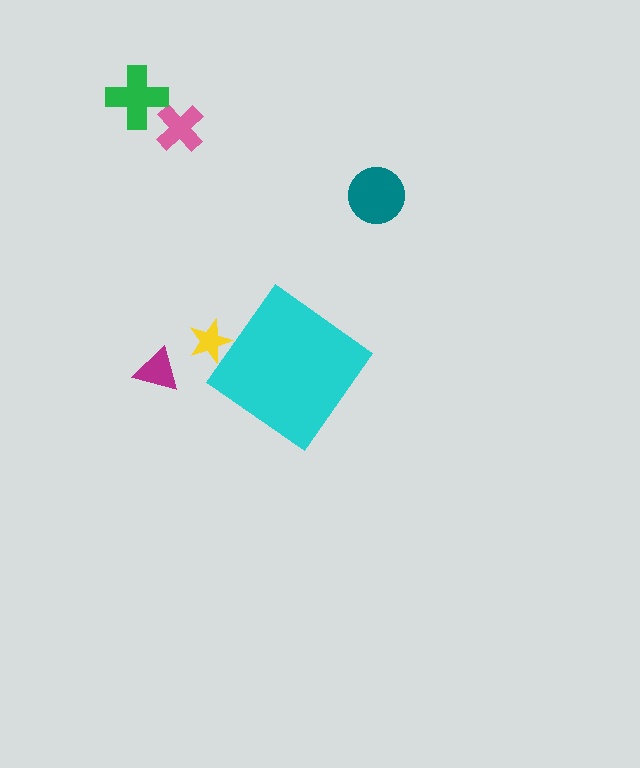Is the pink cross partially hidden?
No, the pink cross is fully visible.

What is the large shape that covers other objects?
A cyan diamond.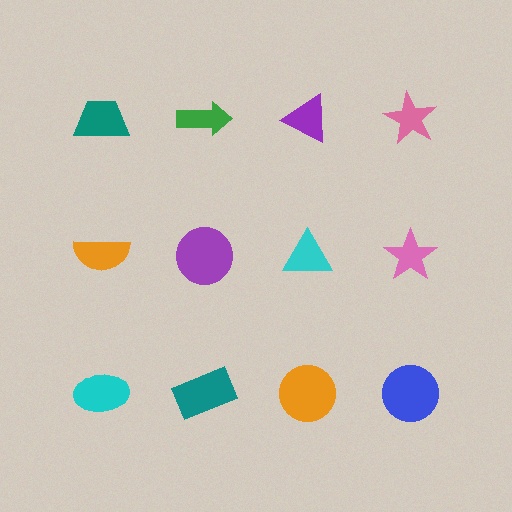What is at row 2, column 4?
A pink star.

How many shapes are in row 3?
4 shapes.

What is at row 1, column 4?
A pink star.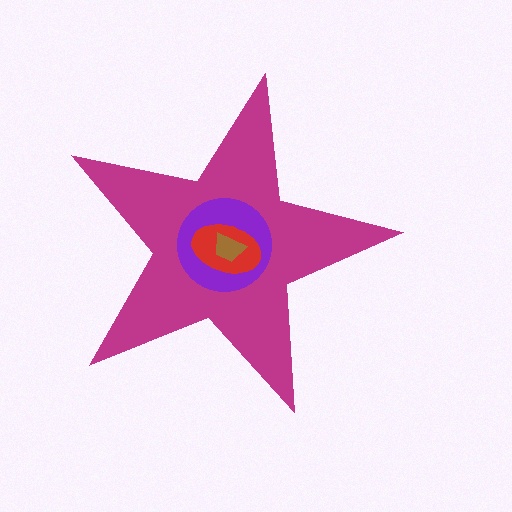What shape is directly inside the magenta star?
The purple circle.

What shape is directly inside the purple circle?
The red ellipse.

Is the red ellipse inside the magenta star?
Yes.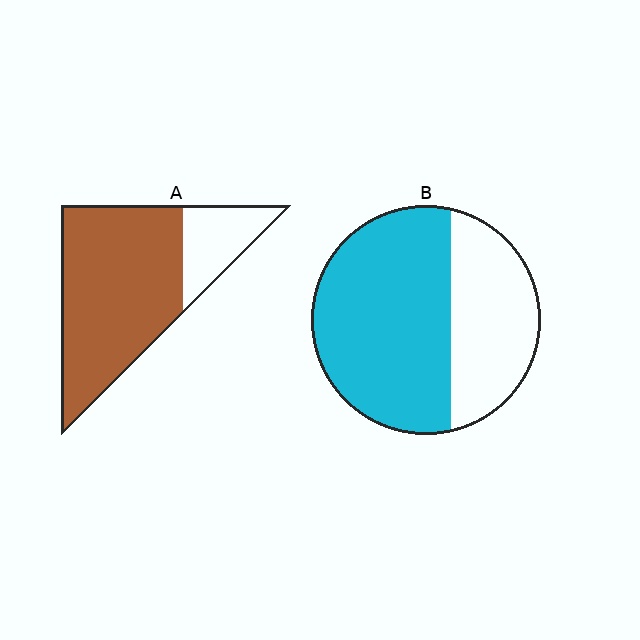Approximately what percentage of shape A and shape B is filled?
A is approximately 80% and B is approximately 65%.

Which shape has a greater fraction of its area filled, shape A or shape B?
Shape A.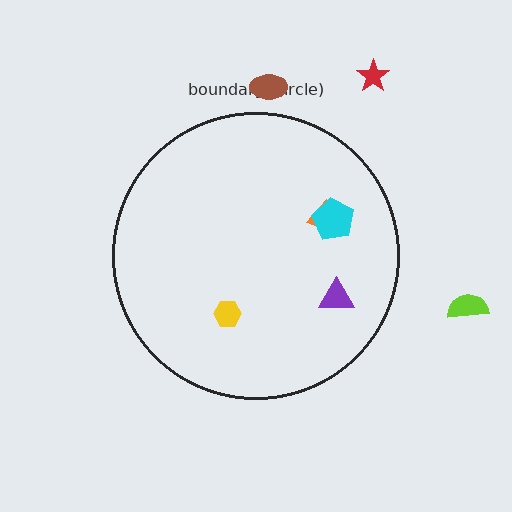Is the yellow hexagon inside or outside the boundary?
Inside.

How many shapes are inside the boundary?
4 inside, 3 outside.